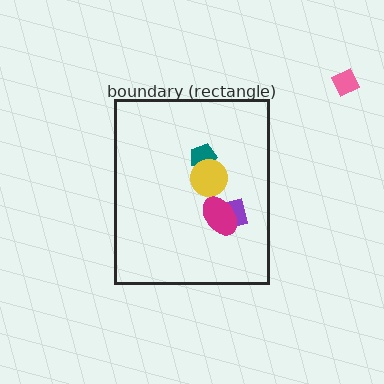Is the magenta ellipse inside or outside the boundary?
Inside.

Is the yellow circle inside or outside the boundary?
Inside.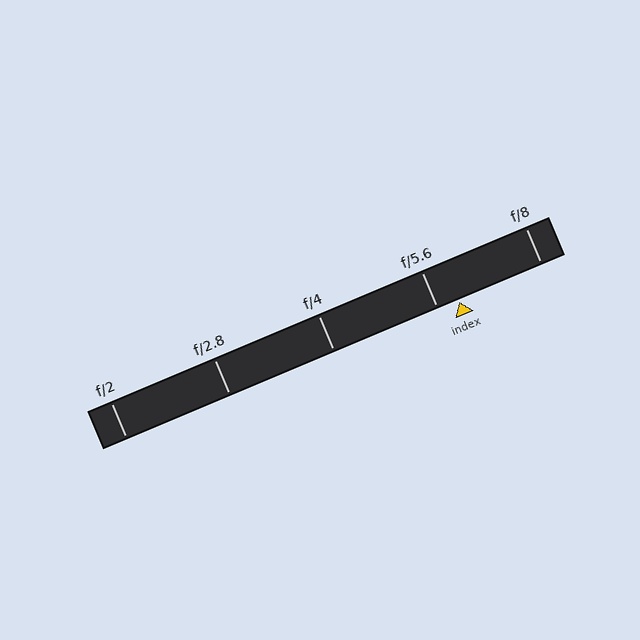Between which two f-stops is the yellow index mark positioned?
The index mark is between f/5.6 and f/8.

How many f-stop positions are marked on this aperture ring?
There are 5 f-stop positions marked.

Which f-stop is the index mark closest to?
The index mark is closest to f/5.6.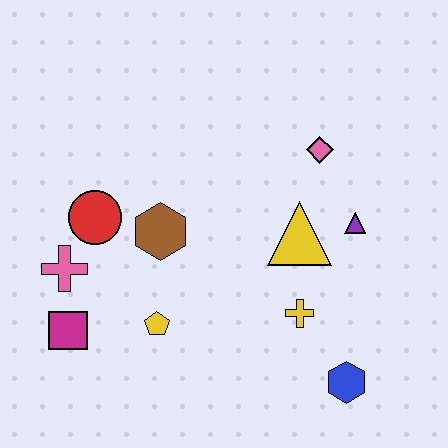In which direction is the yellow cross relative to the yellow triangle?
The yellow cross is below the yellow triangle.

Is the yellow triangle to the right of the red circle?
Yes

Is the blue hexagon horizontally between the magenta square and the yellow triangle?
No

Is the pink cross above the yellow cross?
Yes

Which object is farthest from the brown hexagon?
The blue hexagon is farthest from the brown hexagon.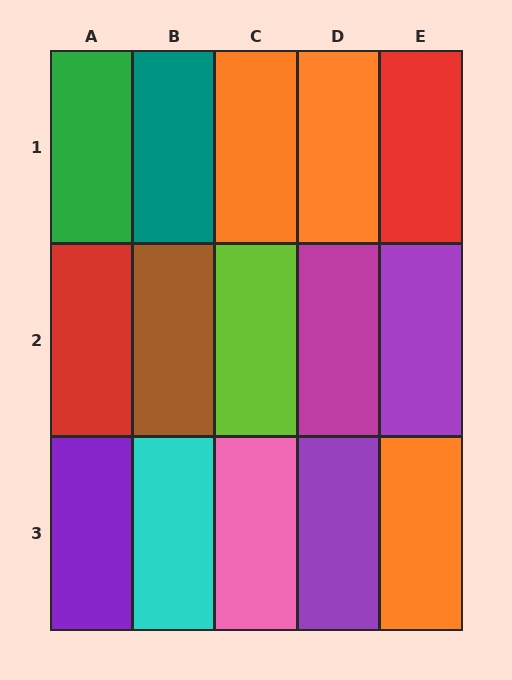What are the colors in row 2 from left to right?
Red, brown, lime, magenta, purple.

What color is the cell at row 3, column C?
Pink.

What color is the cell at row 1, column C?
Orange.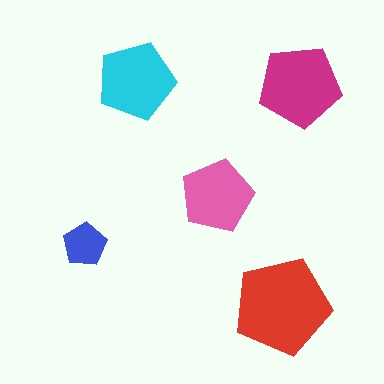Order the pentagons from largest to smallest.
the red one, the magenta one, the cyan one, the pink one, the blue one.